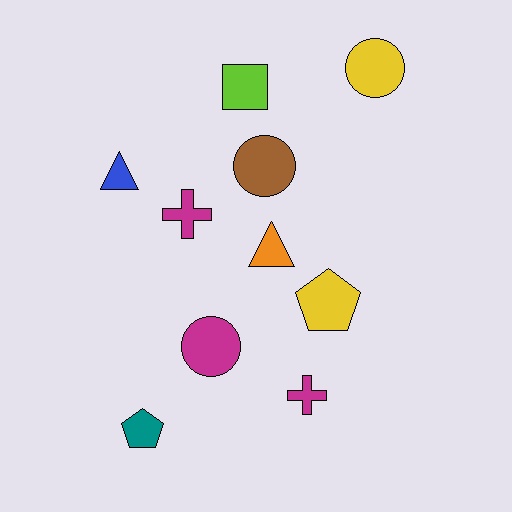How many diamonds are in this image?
There are no diamonds.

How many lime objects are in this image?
There is 1 lime object.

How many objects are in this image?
There are 10 objects.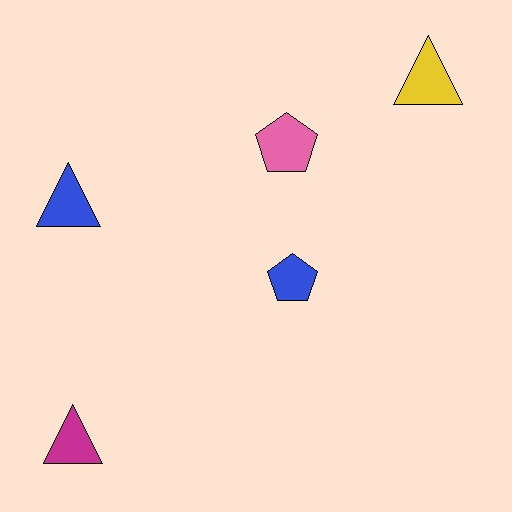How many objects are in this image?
There are 5 objects.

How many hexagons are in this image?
There are no hexagons.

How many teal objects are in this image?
There are no teal objects.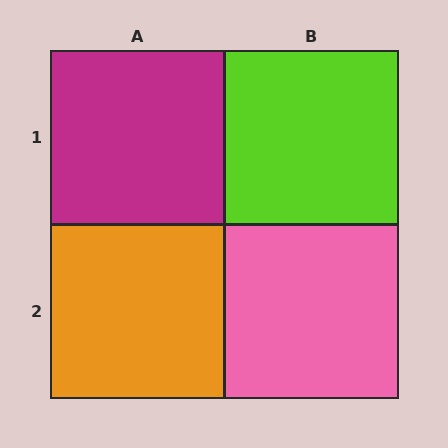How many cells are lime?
1 cell is lime.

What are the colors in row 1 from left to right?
Magenta, lime.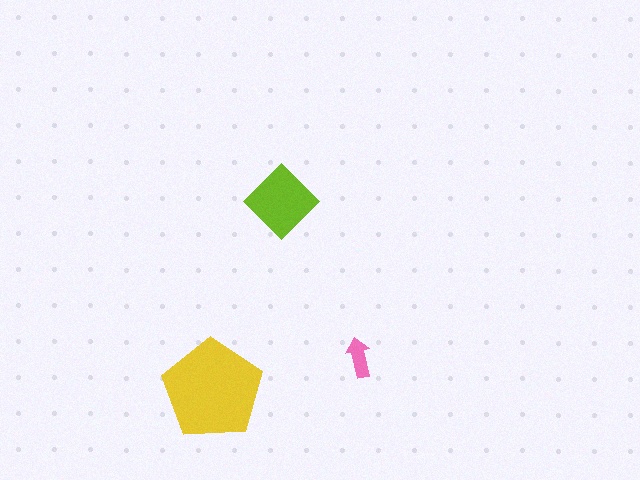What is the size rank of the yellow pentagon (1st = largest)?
1st.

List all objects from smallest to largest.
The pink arrow, the lime diamond, the yellow pentagon.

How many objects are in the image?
There are 3 objects in the image.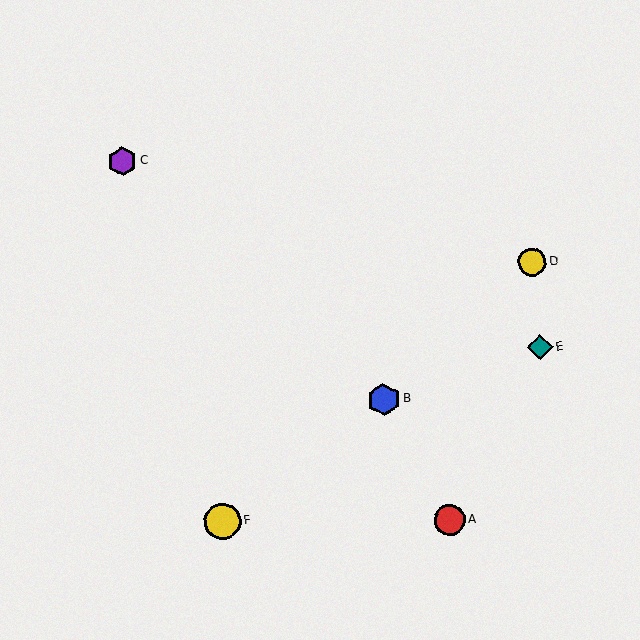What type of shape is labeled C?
Shape C is a purple hexagon.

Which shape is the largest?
The yellow circle (labeled F) is the largest.